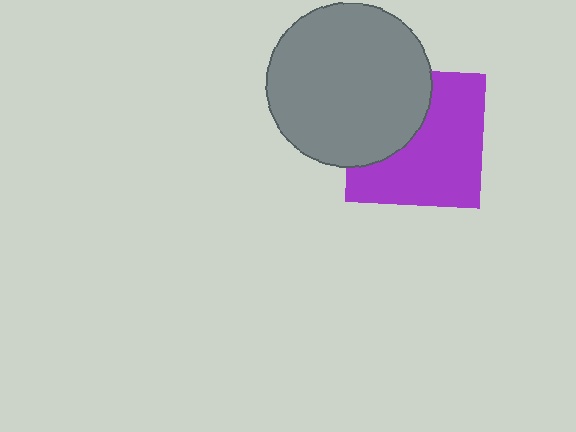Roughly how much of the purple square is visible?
About half of it is visible (roughly 63%).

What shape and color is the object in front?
The object in front is a gray circle.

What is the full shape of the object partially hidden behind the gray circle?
The partially hidden object is a purple square.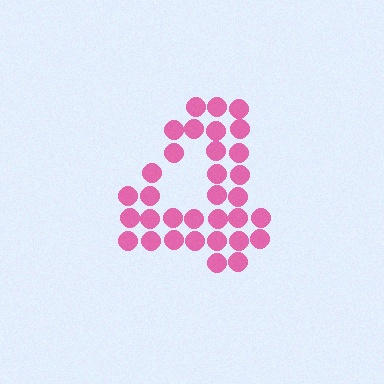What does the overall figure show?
The overall figure shows the digit 4.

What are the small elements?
The small elements are circles.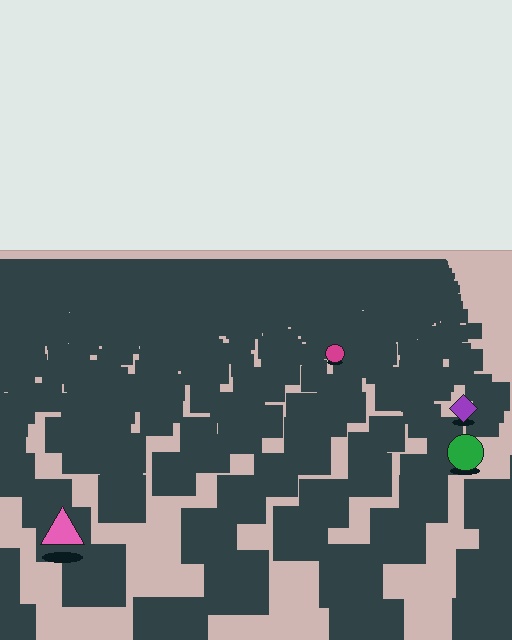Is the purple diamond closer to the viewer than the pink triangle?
No. The pink triangle is closer — you can tell from the texture gradient: the ground texture is coarser near it.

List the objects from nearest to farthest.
From nearest to farthest: the pink triangle, the green circle, the purple diamond, the magenta circle.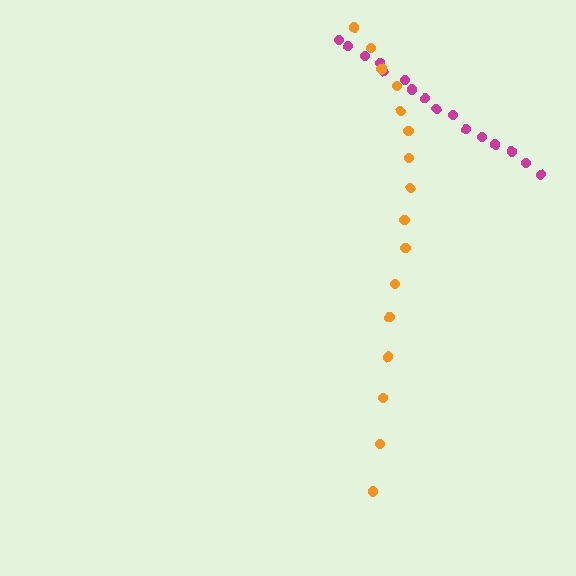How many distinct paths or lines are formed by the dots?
There are 2 distinct paths.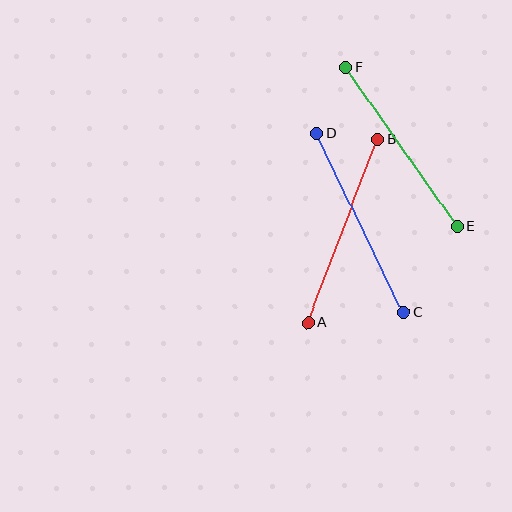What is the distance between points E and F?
The distance is approximately 194 pixels.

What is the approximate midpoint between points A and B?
The midpoint is at approximately (343, 231) pixels.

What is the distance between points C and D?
The distance is approximately 198 pixels.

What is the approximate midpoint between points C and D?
The midpoint is at approximately (360, 223) pixels.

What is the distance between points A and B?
The distance is approximately 197 pixels.